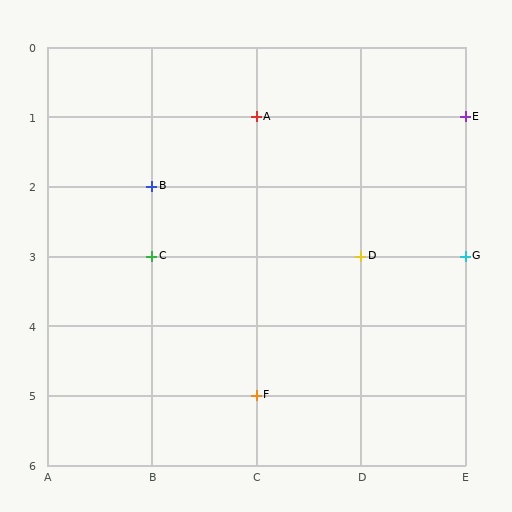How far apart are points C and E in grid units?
Points C and E are 3 columns and 2 rows apart (about 3.6 grid units diagonally).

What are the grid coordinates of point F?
Point F is at grid coordinates (C, 5).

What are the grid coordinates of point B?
Point B is at grid coordinates (B, 2).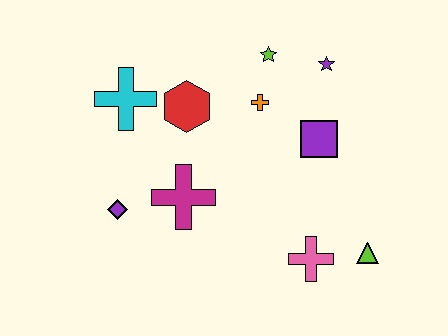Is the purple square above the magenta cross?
Yes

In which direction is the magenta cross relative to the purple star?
The magenta cross is to the left of the purple star.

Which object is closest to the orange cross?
The lime star is closest to the orange cross.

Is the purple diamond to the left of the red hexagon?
Yes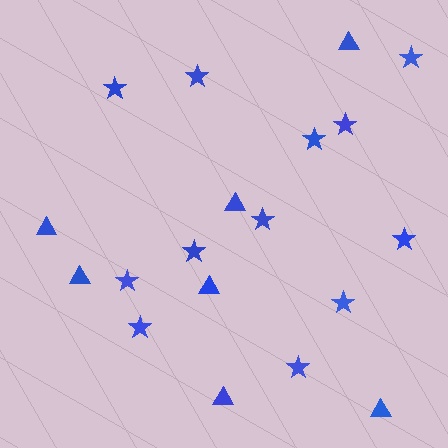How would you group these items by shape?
There are 2 groups: one group of stars (12) and one group of triangles (7).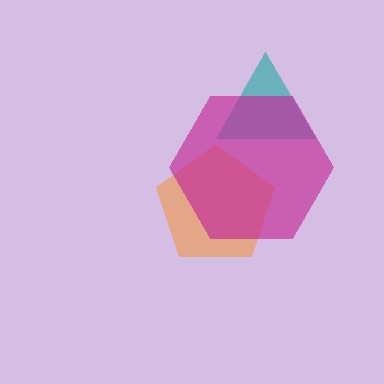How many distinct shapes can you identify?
There are 3 distinct shapes: an orange pentagon, a teal triangle, a magenta hexagon.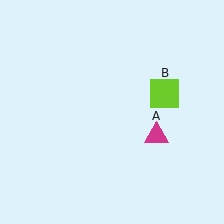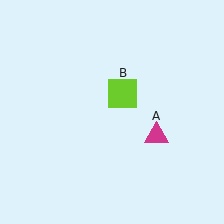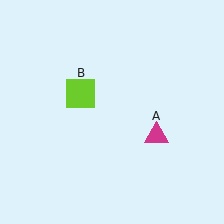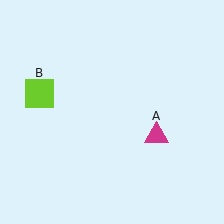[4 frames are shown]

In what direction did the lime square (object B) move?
The lime square (object B) moved left.